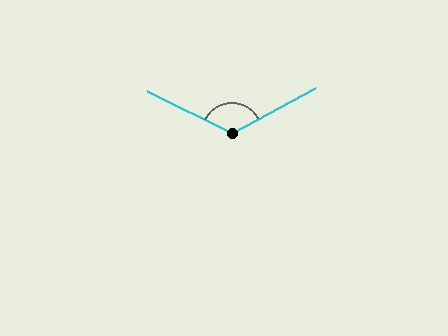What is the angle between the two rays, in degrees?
Approximately 125 degrees.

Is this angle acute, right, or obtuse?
It is obtuse.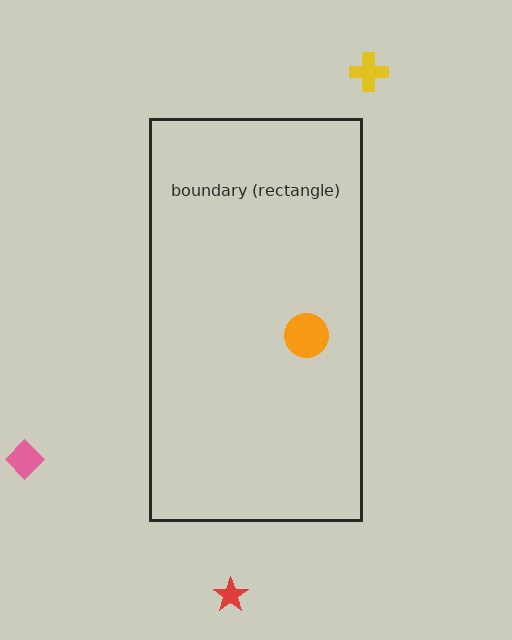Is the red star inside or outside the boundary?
Outside.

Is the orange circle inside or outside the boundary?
Inside.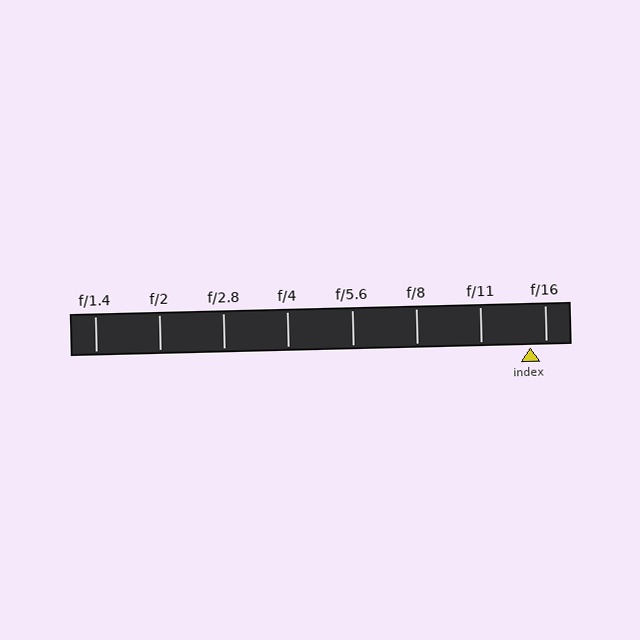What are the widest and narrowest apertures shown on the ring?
The widest aperture shown is f/1.4 and the narrowest is f/16.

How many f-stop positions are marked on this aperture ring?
There are 8 f-stop positions marked.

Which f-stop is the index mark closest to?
The index mark is closest to f/16.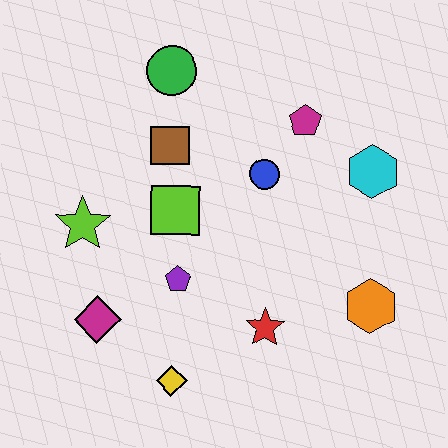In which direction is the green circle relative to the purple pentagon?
The green circle is above the purple pentagon.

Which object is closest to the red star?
The purple pentagon is closest to the red star.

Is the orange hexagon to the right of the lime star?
Yes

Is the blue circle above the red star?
Yes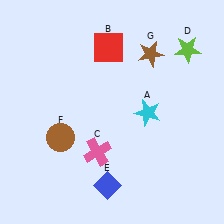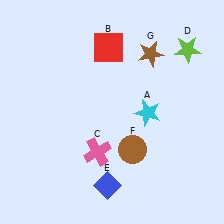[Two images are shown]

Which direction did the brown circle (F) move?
The brown circle (F) moved right.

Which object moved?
The brown circle (F) moved right.